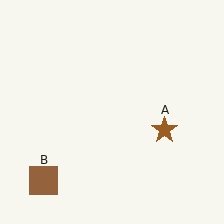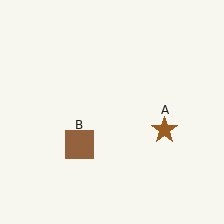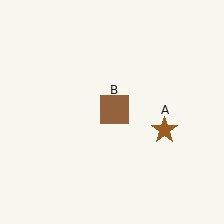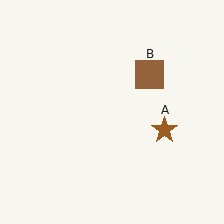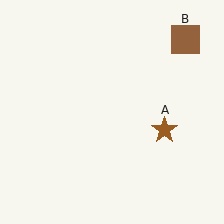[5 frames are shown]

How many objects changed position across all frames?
1 object changed position: brown square (object B).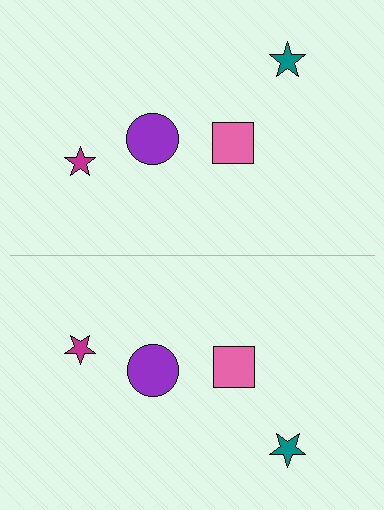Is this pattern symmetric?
Yes, this pattern has bilateral (reflection) symmetry.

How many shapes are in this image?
There are 8 shapes in this image.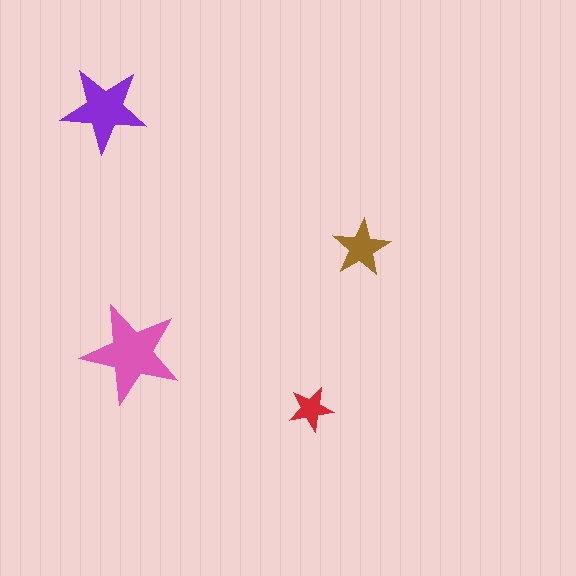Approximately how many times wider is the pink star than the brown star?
About 1.5 times wider.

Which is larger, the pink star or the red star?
The pink one.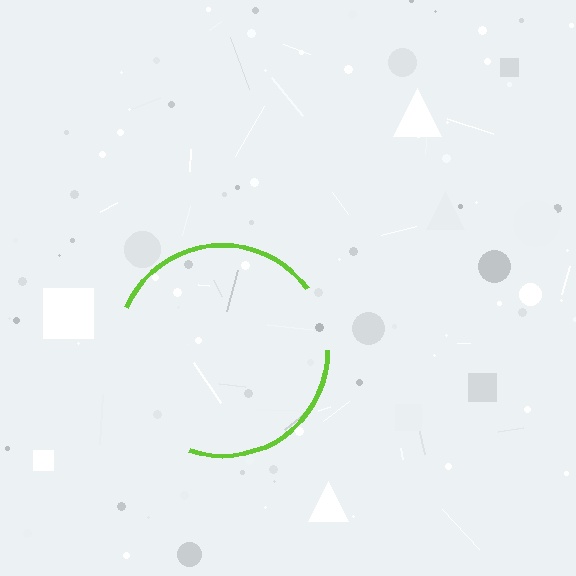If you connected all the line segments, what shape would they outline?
They would outline a circle.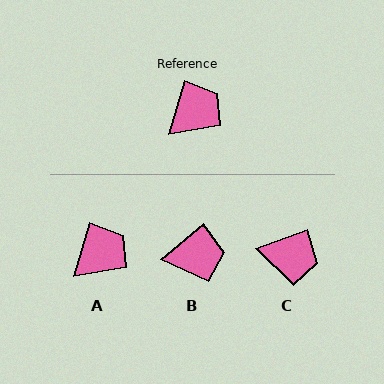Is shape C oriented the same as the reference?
No, it is off by about 53 degrees.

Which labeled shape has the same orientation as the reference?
A.